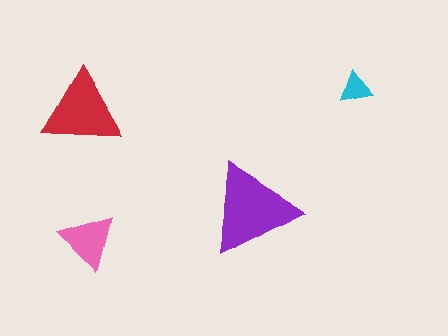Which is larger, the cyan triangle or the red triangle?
The red one.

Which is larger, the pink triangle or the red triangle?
The red one.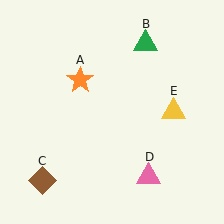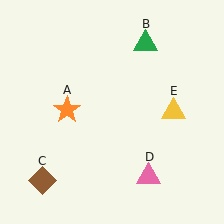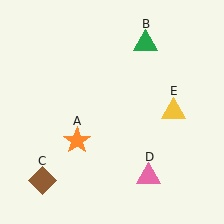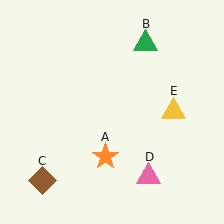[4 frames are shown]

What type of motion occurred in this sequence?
The orange star (object A) rotated counterclockwise around the center of the scene.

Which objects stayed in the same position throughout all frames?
Green triangle (object B) and brown diamond (object C) and pink triangle (object D) and yellow triangle (object E) remained stationary.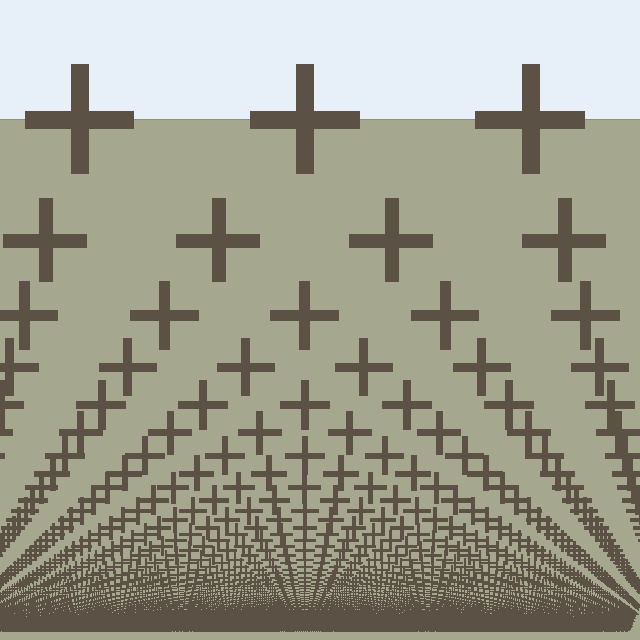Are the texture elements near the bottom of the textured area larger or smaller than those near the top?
Smaller. The gradient is inverted — elements near the bottom are smaller and denser.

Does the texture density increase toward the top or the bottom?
Density increases toward the bottom.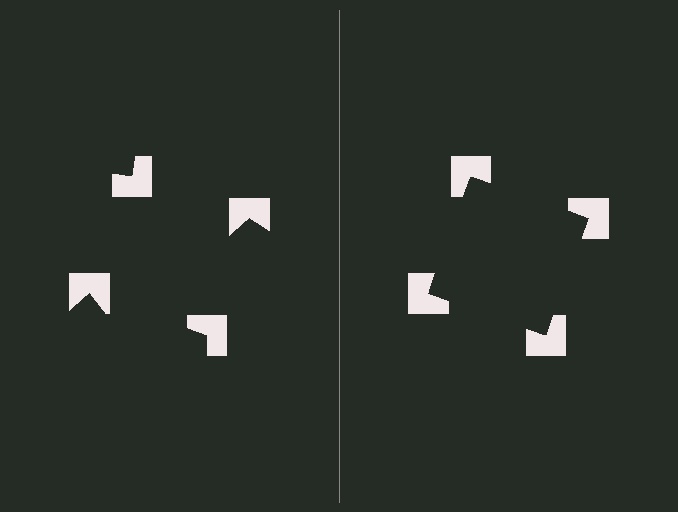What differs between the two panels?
The notched squares are positioned identically on both sides; only the wedge orientations differ. On the right they align to a square; on the left they are misaligned.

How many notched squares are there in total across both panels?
8 — 4 on each side.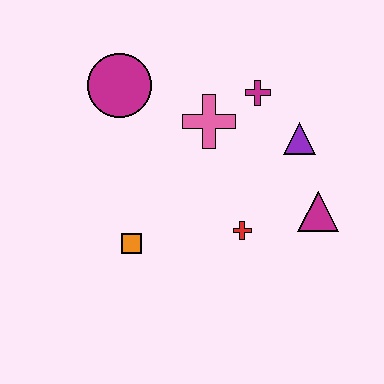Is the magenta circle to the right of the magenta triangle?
No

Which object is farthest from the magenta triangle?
The magenta circle is farthest from the magenta triangle.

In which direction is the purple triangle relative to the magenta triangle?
The purple triangle is above the magenta triangle.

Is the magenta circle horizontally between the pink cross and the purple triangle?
No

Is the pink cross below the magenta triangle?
No